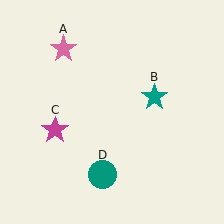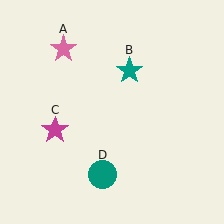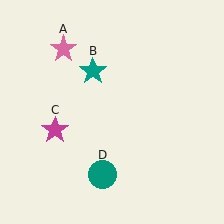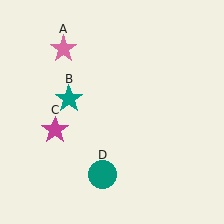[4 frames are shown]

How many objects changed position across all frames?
1 object changed position: teal star (object B).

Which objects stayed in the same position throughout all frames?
Pink star (object A) and magenta star (object C) and teal circle (object D) remained stationary.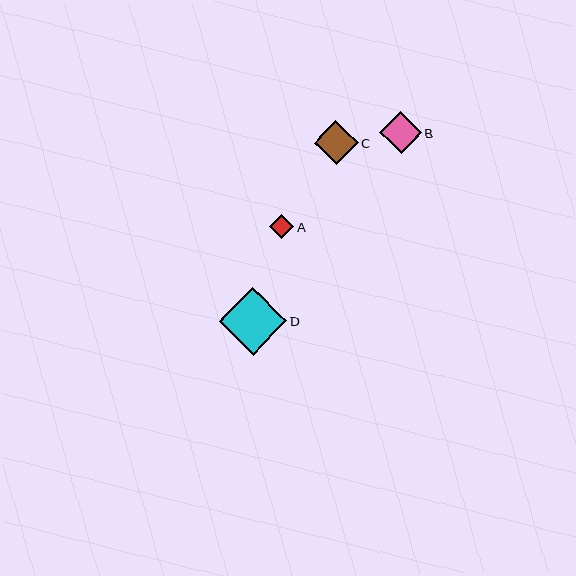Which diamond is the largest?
Diamond D is the largest with a size of approximately 68 pixels.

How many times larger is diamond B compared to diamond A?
Diamond B is approximately 1.7 times the size of diamond A.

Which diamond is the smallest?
Diamond A is the smallest with a size of approximately 24 pixels.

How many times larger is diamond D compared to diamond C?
Diamond D is approximately 1.5 times the size of diamond C.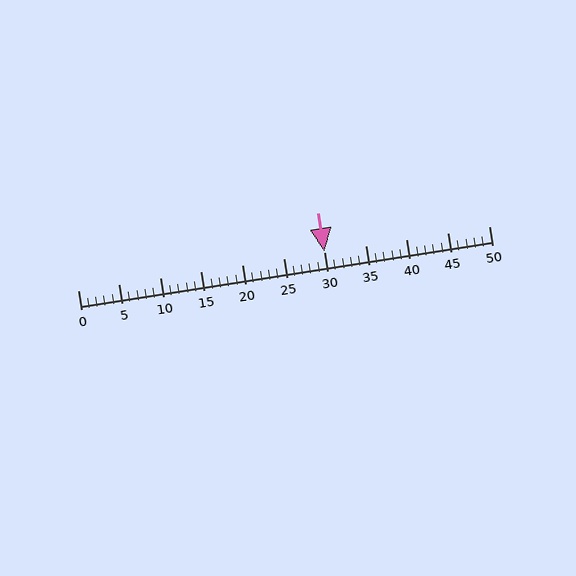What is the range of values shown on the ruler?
The ruler shows values from 0 to 50.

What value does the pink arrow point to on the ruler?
The pink arrow points to approximately 30.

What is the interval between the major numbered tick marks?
The major tick marks are spaced 5 units apart.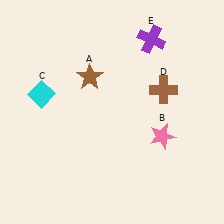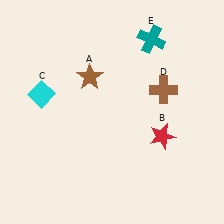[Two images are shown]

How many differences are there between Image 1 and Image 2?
There are 2 differences between the two images.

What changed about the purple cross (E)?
In Image 1, E is purple. In Image 2, it changed to teal.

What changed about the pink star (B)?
In Image 1, B is pink. In Image 2, it changed to red.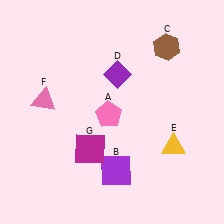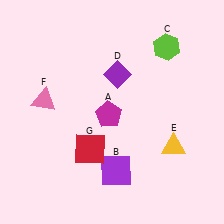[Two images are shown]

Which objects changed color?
A changed from pink to magenta. C changed from brown to lime. G changed from magenta to red.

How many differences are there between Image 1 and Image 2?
There are 3 differences between the two images.